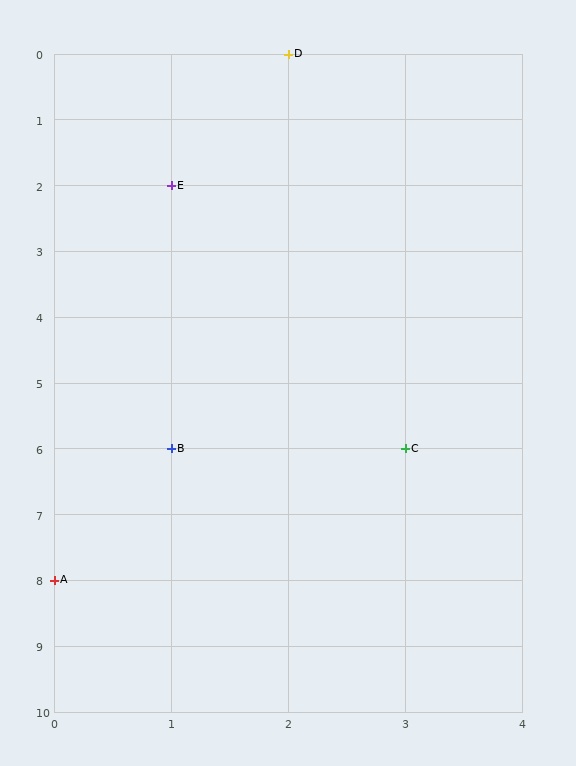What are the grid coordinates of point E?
Point E is at grid coordinates (1, 2).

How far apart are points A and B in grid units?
Points A and B are 1 column and 2 rows apart (about 2.2 grid units diagonally).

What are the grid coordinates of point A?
Point A is at grid coordinates (0, 8).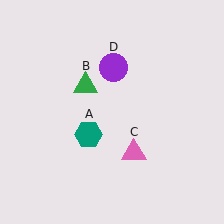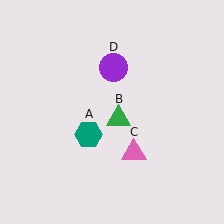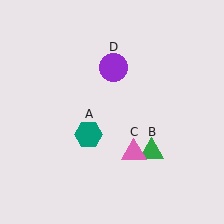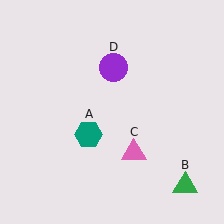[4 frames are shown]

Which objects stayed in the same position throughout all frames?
Teal hexagon (object A) and pink triangle (object C) and purple circle (object D) remained stationary.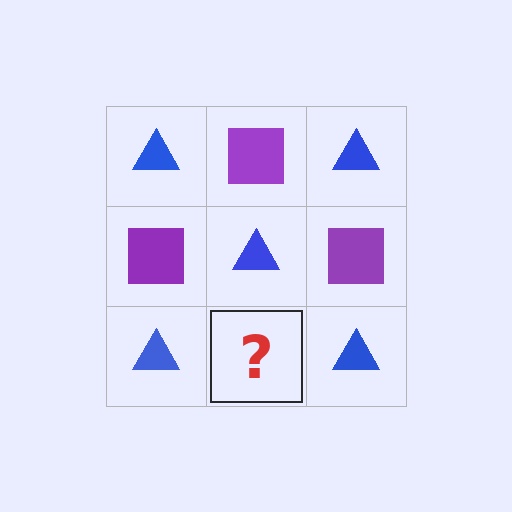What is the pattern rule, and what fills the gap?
The rule is that it alternates blue triangle and purple square in a checkerboard pattern. The gap should be filled with a purple square.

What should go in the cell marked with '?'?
The missing cell should contain a purple square.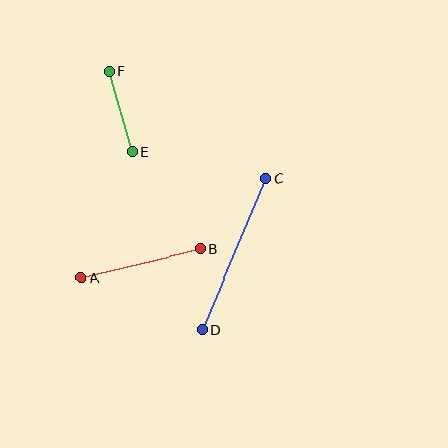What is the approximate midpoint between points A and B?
The midpoint is at approximately (141, 263) pixels.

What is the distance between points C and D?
The distance is approximately 164 pixels.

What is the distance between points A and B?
The distance is approximately 123 pixels.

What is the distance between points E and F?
The distance is approximately 84 pixels.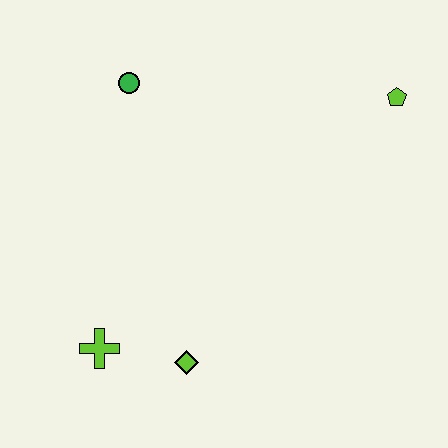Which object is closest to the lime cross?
The lime diamond is closest to the lime cross.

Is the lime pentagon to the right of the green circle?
Yes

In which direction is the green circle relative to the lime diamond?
The green circle is above the lime diamond.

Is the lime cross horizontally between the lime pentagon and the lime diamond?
No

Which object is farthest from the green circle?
The lime diamond is farthest from the green circle.